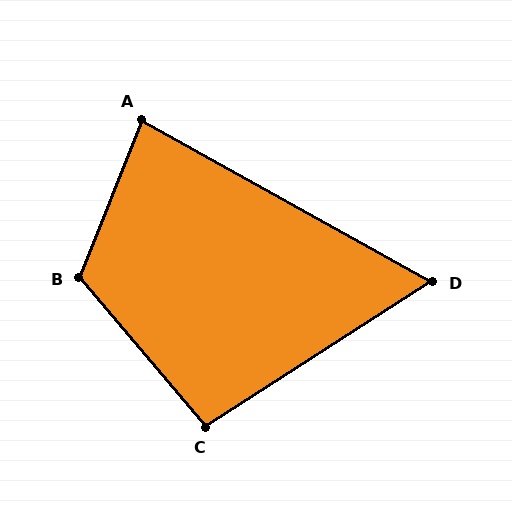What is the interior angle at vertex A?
Approximately 82 degrees (acute).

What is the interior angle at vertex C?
Approximately 98 degrees (obtuse).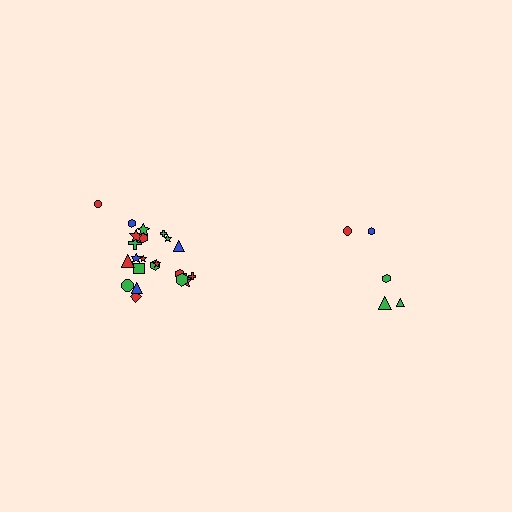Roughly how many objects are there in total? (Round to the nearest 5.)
Roughly 30 objects in total.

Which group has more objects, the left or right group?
The left group.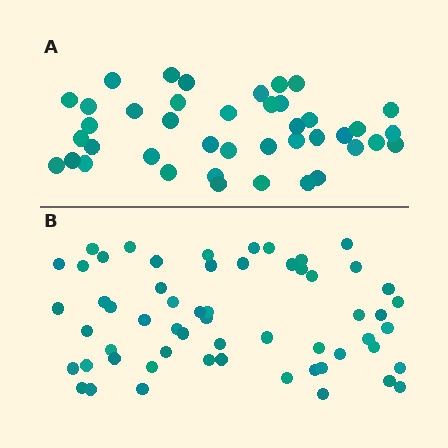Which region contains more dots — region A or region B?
Region B (the bottom region) has more dots.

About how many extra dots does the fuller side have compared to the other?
Region B has approximately 15 more dots than region A.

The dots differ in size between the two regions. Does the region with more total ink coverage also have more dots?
No. Region A has more total ink coverage because its dots are larger, but region B actually contains more individual dots. Total area can be misleading — the number of items is what matters here.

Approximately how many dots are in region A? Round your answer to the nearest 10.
About 40 dots. (The exact count is 41, which rounds to 40.)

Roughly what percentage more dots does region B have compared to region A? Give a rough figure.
About 40% more.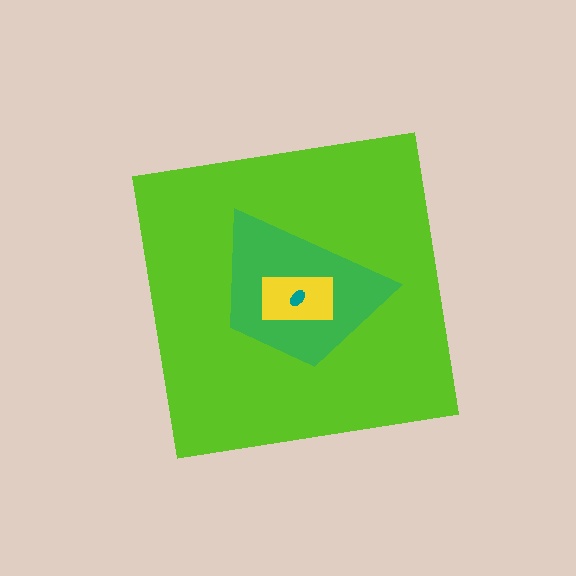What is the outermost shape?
The lime square.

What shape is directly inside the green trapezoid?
The yellow rectangle.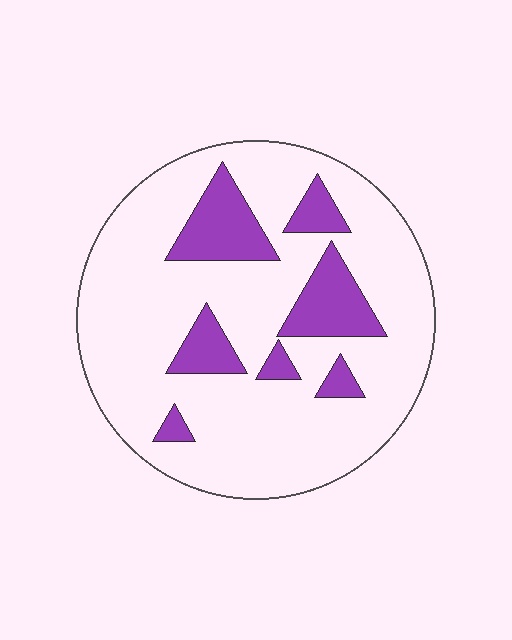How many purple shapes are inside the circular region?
7.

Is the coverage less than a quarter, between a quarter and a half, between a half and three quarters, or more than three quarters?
Less than a quarter.